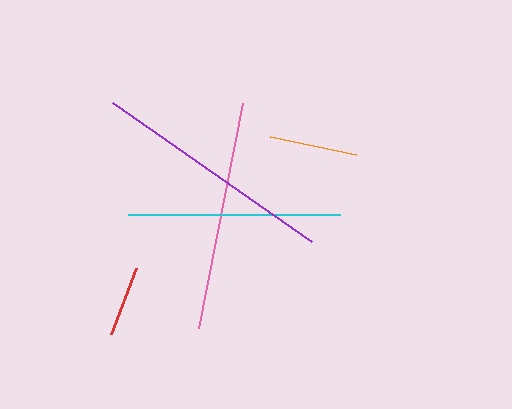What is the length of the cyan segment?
The cyan segment is approximately 211 pixels long.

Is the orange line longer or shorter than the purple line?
The purple line is longer than the orange line.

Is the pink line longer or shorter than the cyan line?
The pink line is longer than the cyan line.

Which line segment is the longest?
The purple line is the longest at approximately 243 pixels.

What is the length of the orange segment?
The orange segment is approximately 89 pixels long.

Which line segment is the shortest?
The red line is the shortest at approximately 70 pixels.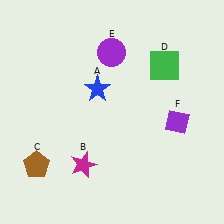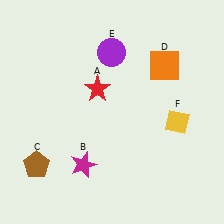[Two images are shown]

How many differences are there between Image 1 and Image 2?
There are 3 differences between the two images.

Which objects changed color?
A changed from blue to red. D changed from green to orange. F changed from purple to yellow.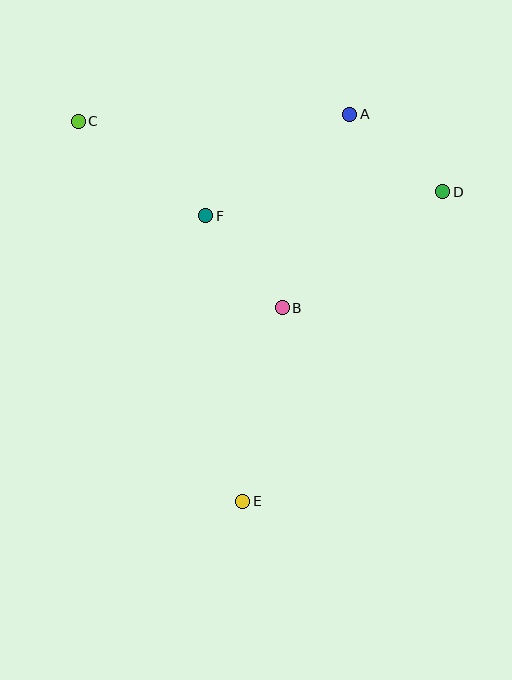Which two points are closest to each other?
Points B and F are closest to each other.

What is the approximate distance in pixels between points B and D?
The distance between B and D is approximately 198 pixels.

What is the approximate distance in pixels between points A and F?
The distance between A and F is approximately 176 pixels.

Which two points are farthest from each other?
Points C and E are farthest from each other.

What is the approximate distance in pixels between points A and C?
The distance between A and C is approximately 272 pixels.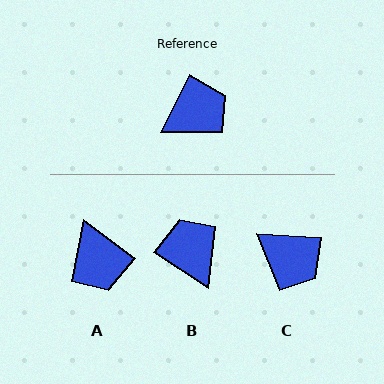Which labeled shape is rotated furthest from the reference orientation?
A, about 100 degrees away.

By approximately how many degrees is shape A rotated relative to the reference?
Approximately 100 degrees clockwise.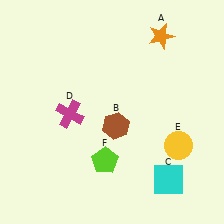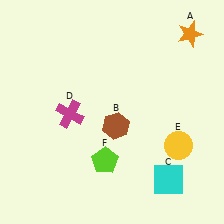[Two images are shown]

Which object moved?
The orange star (A) moved right.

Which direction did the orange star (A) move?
The orange star (A) moved right.